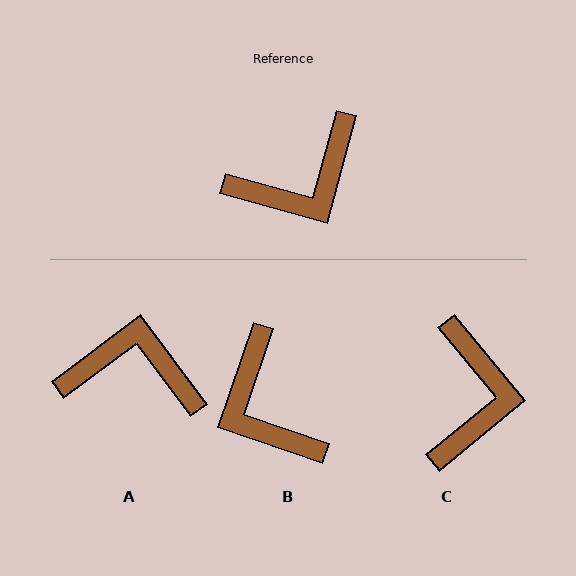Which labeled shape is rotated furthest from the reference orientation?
A, about 142 degrees away.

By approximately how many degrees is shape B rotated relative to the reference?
Approximately 93 degrees clockwise.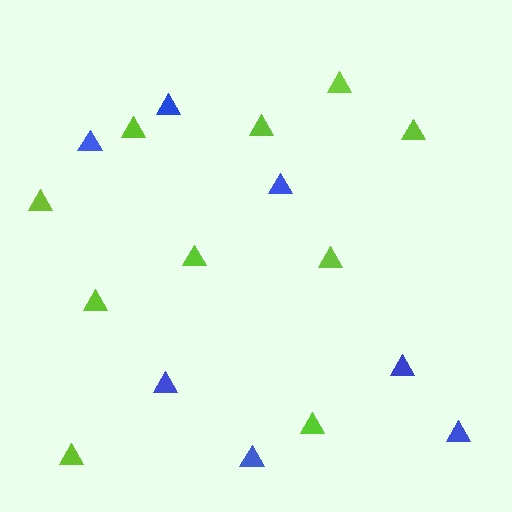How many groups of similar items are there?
There are 2 groups: one group of lime triangles (10) and one group of blue triangles (7).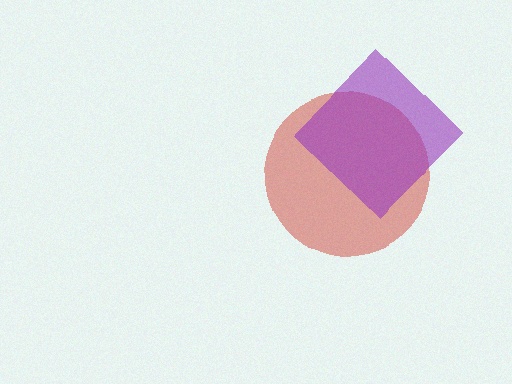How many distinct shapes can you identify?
There are 2 distinct shapes: a red circle, a purple diamond.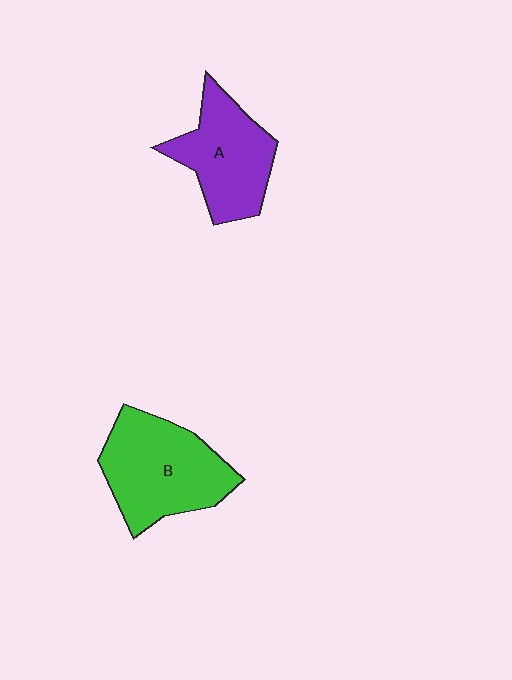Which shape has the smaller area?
Shape A (purple).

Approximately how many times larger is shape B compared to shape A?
Approximately 1.2 times.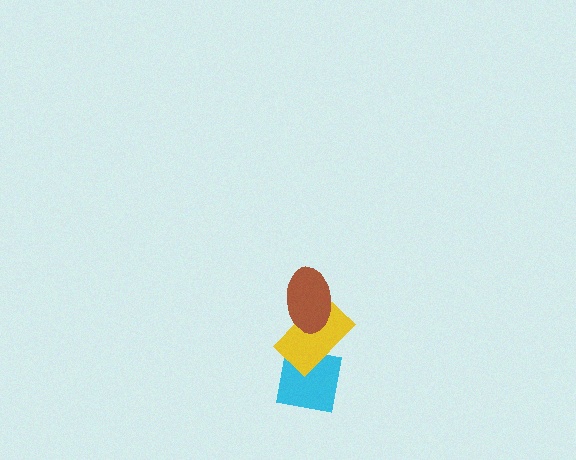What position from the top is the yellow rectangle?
The yellow rectangle is 2nd from the top.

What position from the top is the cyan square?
The cyan square is 3rd from the top.